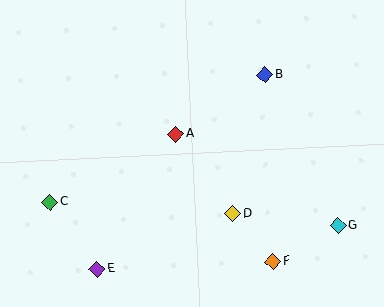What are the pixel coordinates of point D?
Point D is at (233, 214).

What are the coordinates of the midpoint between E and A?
The midpoint between E and A is at (136, 201).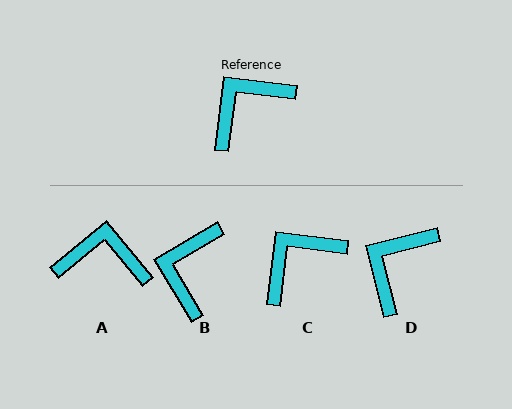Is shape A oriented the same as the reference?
No, it is off by about 43 degrees.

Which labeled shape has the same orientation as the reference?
C.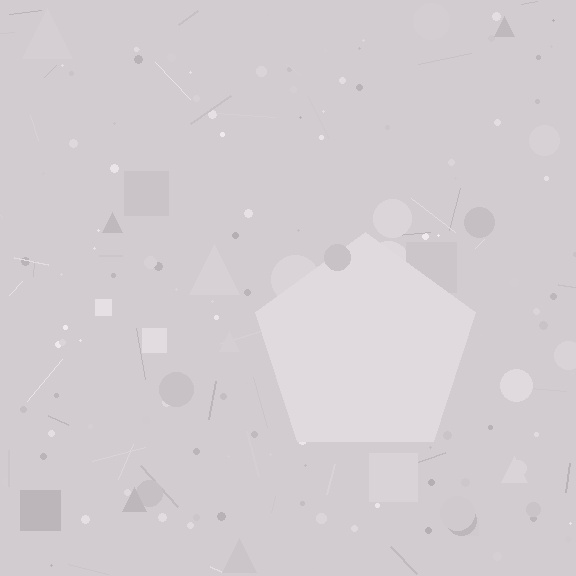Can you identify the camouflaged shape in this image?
The camouflaged shape is a pentagon.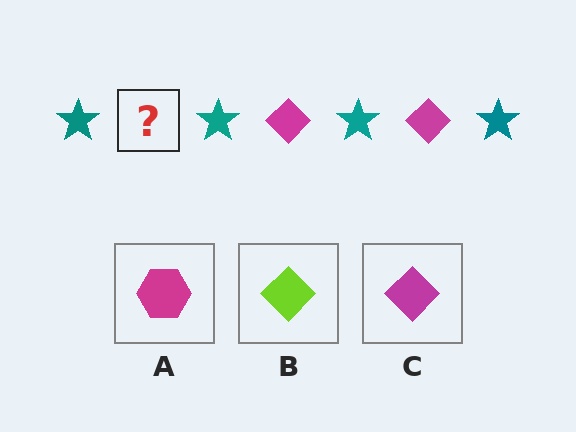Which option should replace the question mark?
Option C.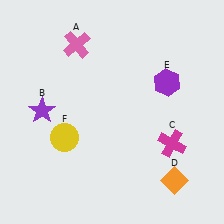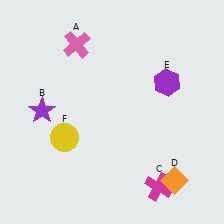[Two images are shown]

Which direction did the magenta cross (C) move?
The magenta cross (C) moved down.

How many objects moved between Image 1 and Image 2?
1 object moved between the two images.